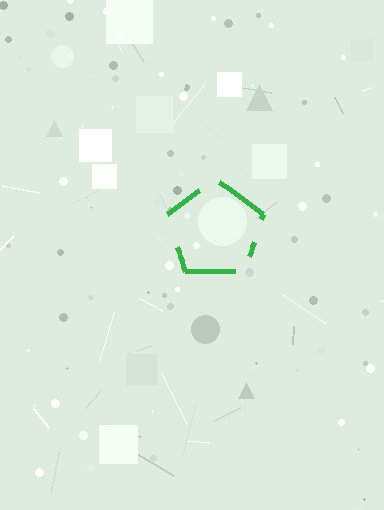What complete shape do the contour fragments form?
The contour fragments form a pentagon.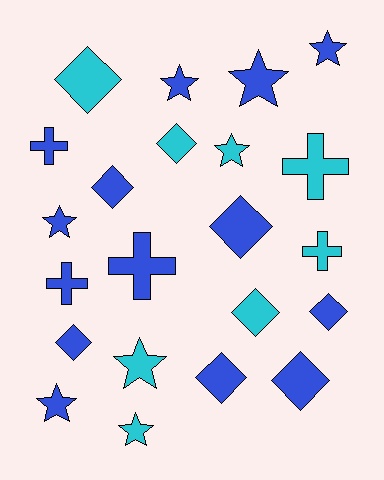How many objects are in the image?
There are 22 objects.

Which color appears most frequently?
Blue, with 14 objects.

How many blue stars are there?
There are 5 blue stars.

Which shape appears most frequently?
Diamond, with 9 objects.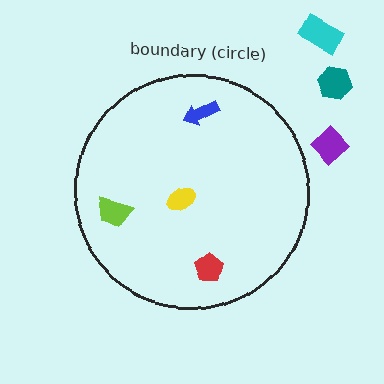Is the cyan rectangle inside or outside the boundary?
Outside.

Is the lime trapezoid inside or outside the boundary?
Inside.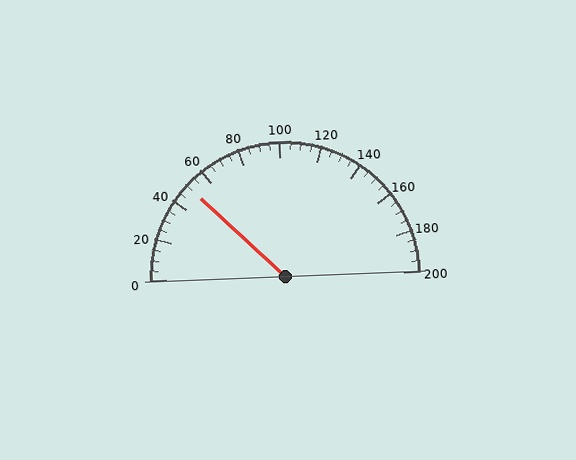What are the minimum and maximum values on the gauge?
The gauge ranges from 0 to 200.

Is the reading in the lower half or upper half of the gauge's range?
The reading is in the lower half of the range (0 to 200).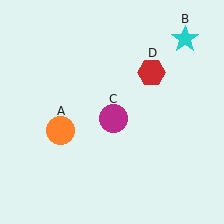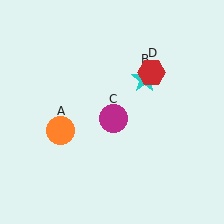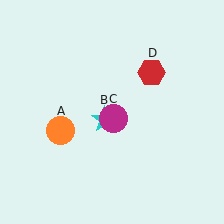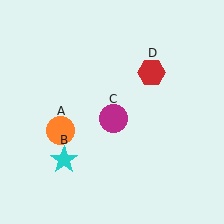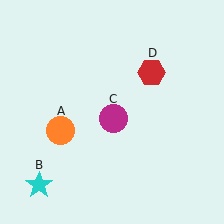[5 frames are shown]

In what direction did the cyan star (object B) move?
The cyan star (object B) moved down and to the left.